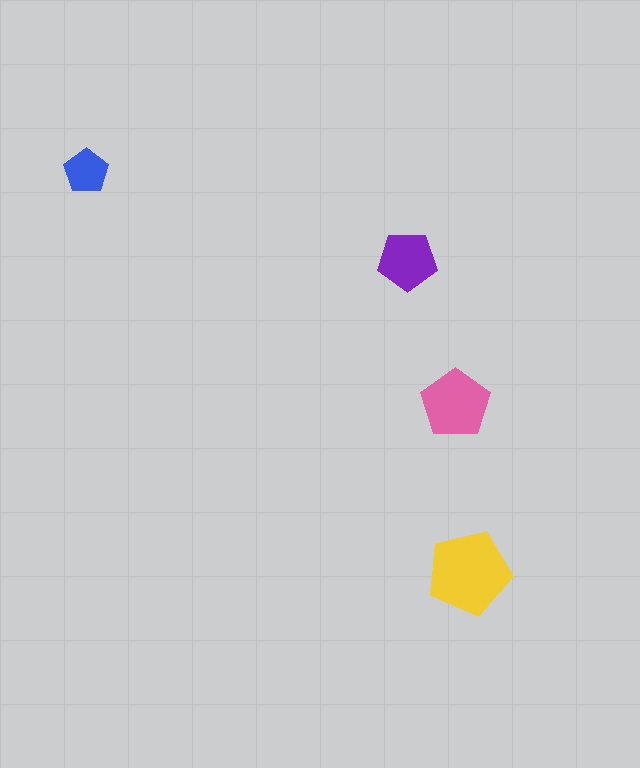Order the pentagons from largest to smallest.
the yellow one, the pink one, the purple one, the blue one.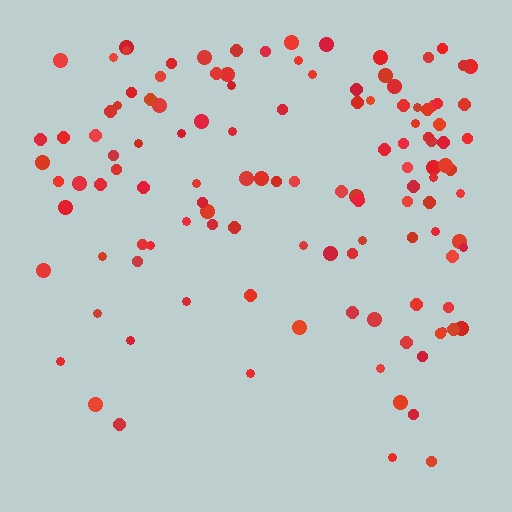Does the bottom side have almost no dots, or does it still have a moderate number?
Still a moderate number, just noticeably fewer than the top.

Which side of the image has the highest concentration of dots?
The top.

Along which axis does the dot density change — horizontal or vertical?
Vertical.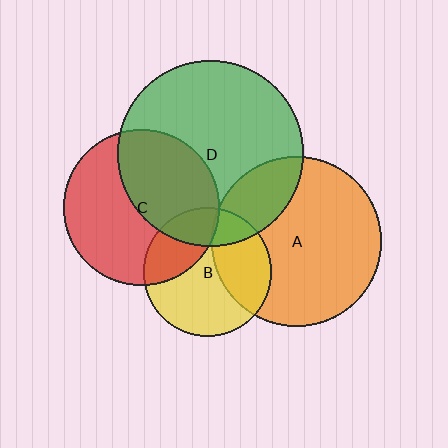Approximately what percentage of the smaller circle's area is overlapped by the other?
Approximately 45%.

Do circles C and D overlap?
Yes.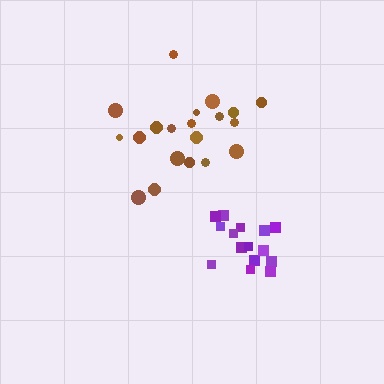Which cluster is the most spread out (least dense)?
Brown.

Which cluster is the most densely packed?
Purple.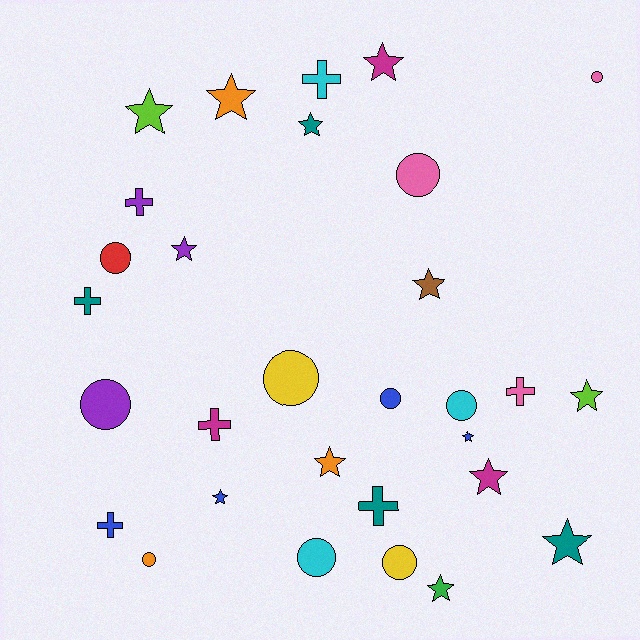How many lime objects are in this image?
There are 2 lime objects.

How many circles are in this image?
There are 10 circles.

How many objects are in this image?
There are 30 objects.